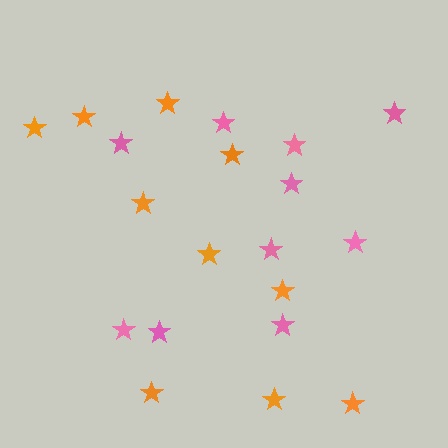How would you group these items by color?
There are 2 groups: one group of pink stars (10) and one group of orange stars (10).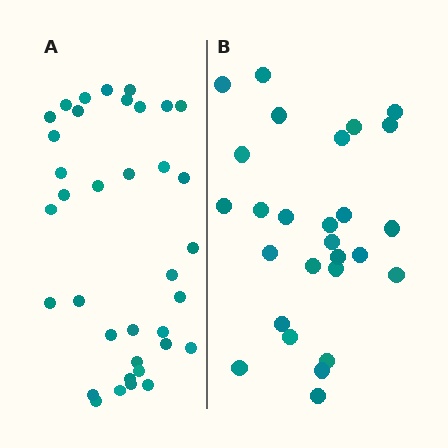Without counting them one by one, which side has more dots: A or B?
Region A (the left region) has more dots.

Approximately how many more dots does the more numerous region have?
Region A has roughly 8 or so more dots than region B.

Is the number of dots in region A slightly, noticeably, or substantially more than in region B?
Region A has noticeably more, but not dramatically so. The ratio is roughly 1.3 to 1.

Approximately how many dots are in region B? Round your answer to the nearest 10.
About 30 dots. (The exact count is 27, which rounds to 30.)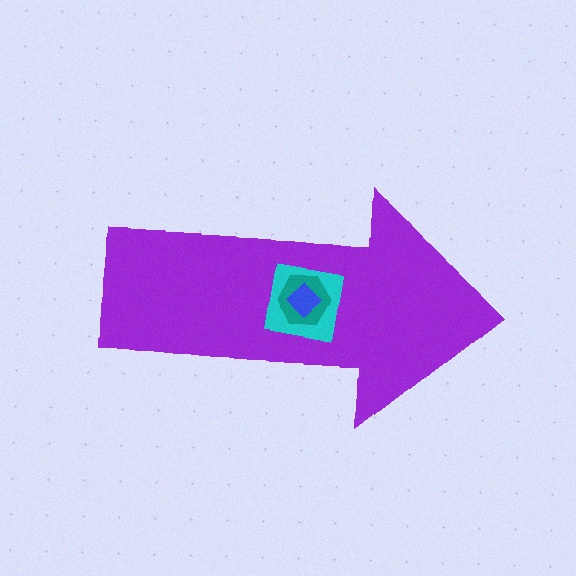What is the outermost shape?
The purple arrow.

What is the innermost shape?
The blue diamond.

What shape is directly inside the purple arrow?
The cyan square.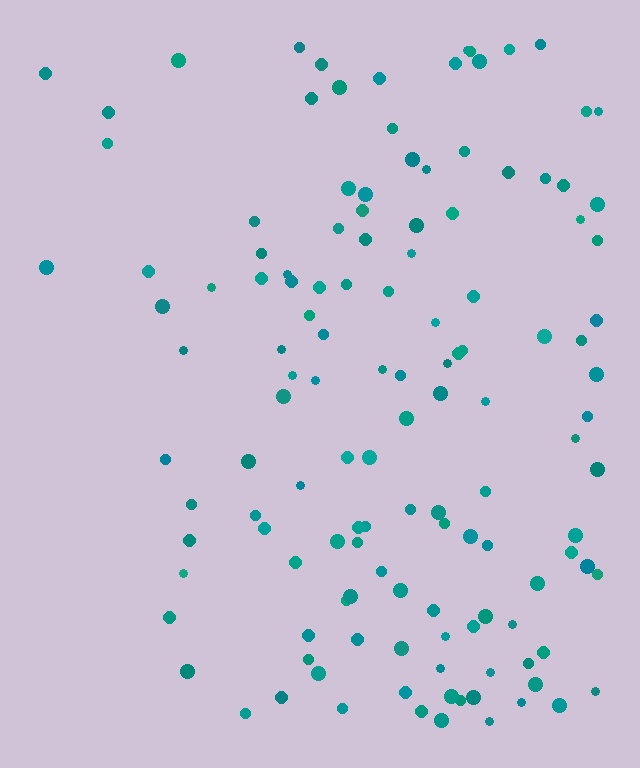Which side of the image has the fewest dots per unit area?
The left.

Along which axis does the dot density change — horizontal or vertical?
Horizontal.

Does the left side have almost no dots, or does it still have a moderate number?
Still a moderate number, just noticeably fewer than the right.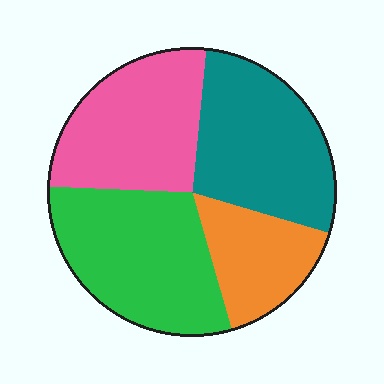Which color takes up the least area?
Orange, at roughly 15%.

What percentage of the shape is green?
Green takes up between a quarter and a half of the shape.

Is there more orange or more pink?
Pink.